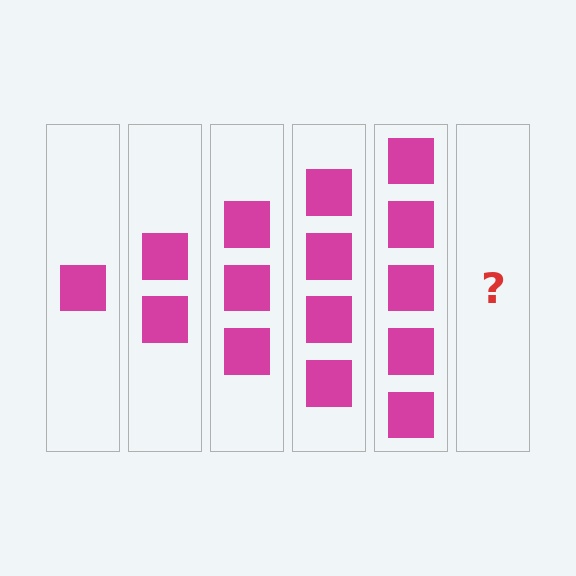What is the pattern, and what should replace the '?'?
The pattern is that each step adds one more square. The '?' should be 6 squares.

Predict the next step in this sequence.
The next step is 6 squares.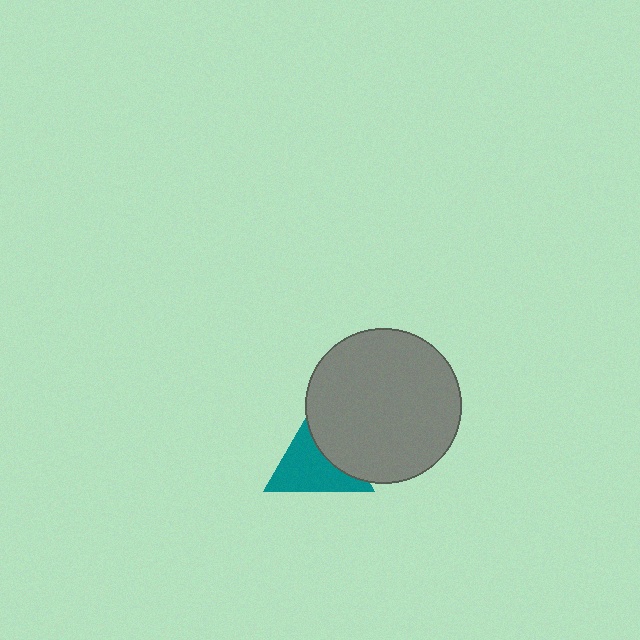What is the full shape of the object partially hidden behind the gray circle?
The partially hidden object is a teal triangle.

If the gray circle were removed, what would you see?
You would see the complete teal triangle.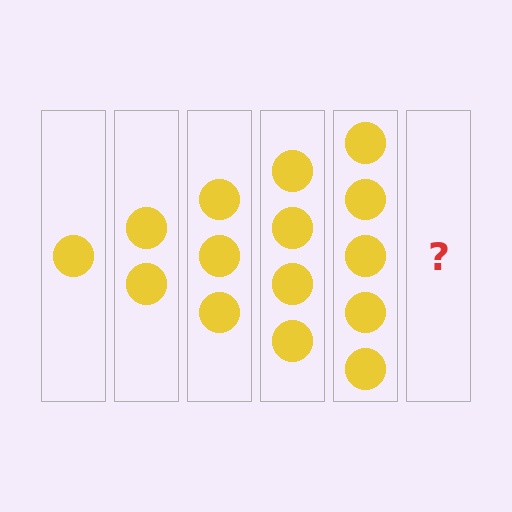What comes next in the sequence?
The next element should be 6 circles.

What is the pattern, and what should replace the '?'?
The pattern is that each step adds one more circle. The '?' should be 6 circles.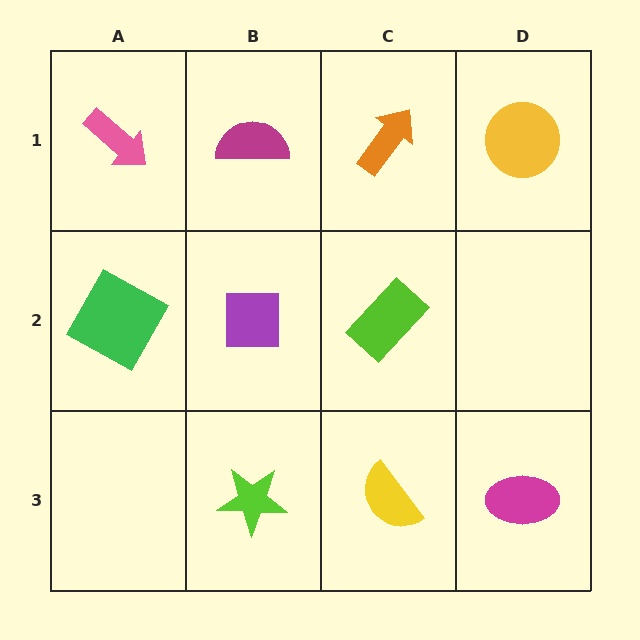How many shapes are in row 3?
3 shapes.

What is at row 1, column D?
A yellow circle.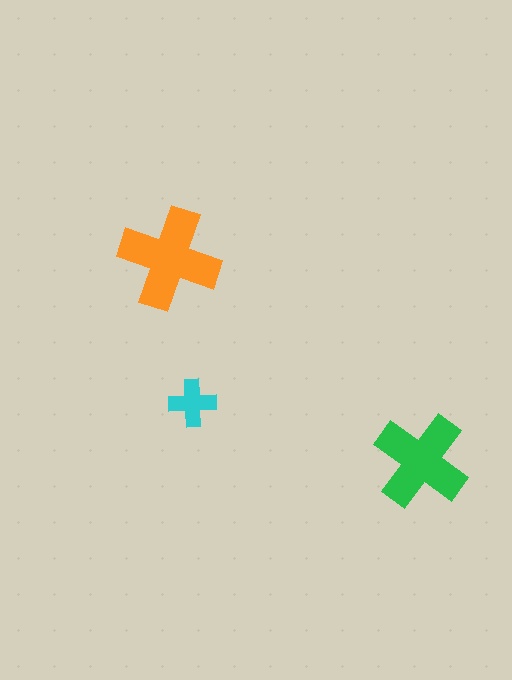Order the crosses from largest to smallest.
the orange one, the green one, the cyan one.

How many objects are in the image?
There are 3 objects in the image.